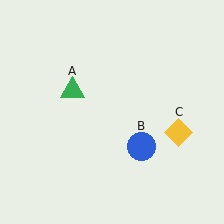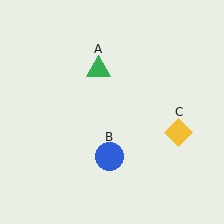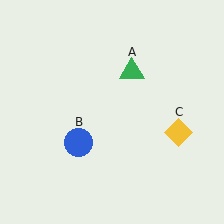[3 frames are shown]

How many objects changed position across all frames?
2 objects changed position: green triangle (object A), blue circle (object B).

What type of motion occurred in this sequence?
The green triangle (object A), blue circle (object B) rotated clockwise around the center of the scene.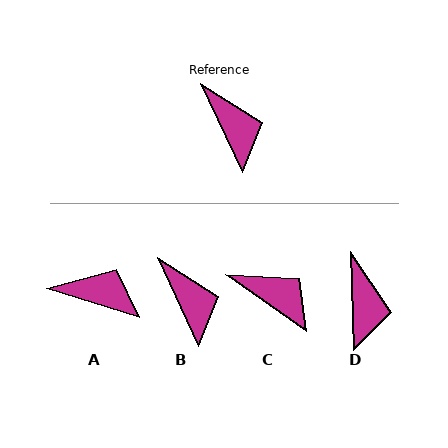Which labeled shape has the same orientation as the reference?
B.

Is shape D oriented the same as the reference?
No, it is off by about 24 degrees.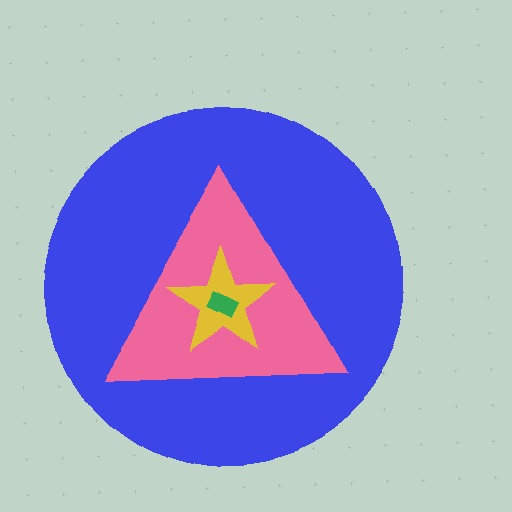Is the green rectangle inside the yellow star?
Yes.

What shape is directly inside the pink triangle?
The yellow star.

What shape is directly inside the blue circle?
The pink triangle.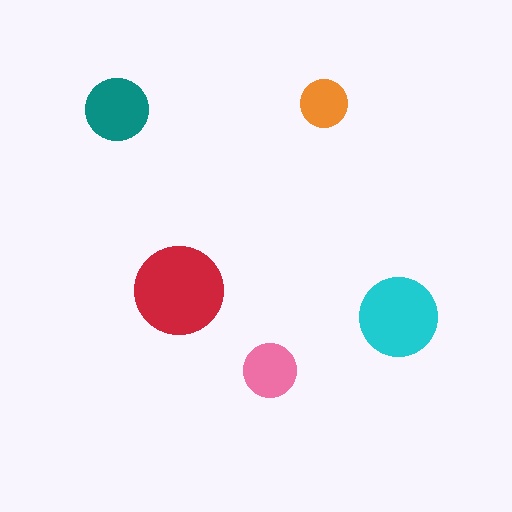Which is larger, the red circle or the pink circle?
The red one.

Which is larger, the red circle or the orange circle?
The red one.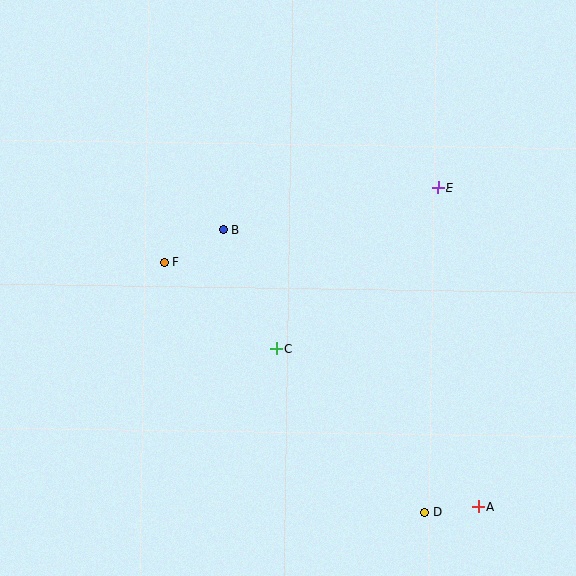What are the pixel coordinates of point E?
Point E is at (438, 188).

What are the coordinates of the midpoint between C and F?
The midpoint between C and F is at (220, 305).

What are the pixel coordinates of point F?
Point F is at (165, 262).